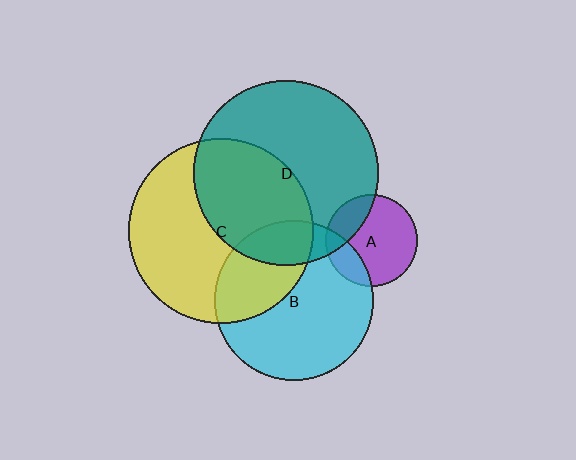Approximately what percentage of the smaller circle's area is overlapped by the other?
Approximately 35%.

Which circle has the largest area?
Circle D (teal).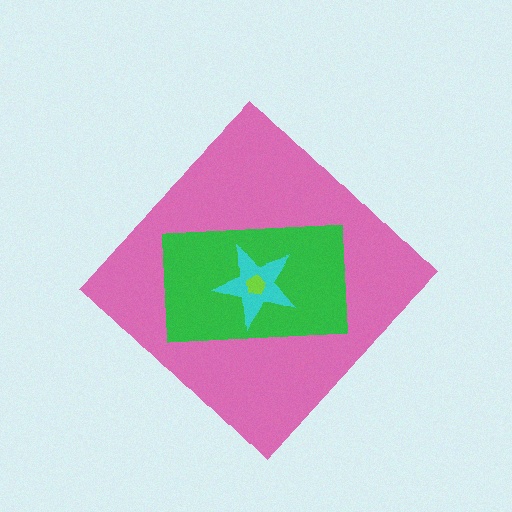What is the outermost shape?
The pink diamond.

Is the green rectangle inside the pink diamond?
Yes.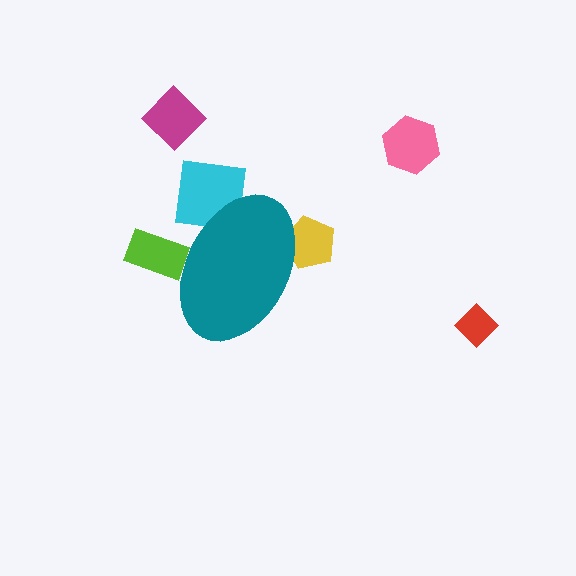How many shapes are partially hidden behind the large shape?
3 shapes are partially hidden.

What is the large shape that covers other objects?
A teal ellipse.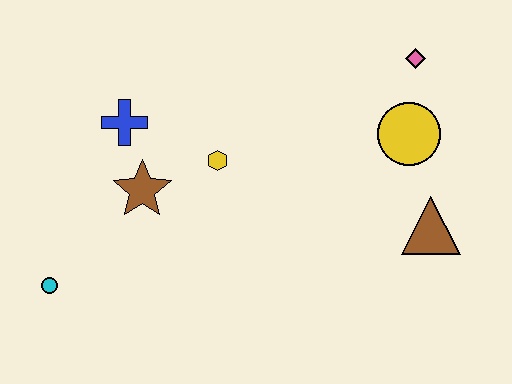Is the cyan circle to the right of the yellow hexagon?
No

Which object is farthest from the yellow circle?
The cyan circle is farthest from the yellow circle.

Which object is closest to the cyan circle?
The brown star is closest to the cyan circle.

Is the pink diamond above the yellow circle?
Yes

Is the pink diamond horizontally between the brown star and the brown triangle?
Yes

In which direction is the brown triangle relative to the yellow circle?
The brown triangle is below the yellow circle.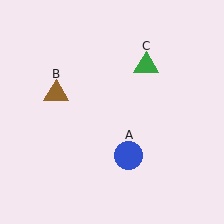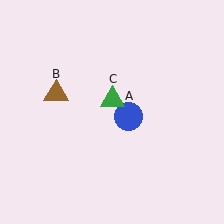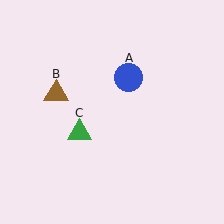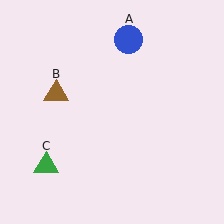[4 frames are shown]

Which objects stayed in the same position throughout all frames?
Brown triangle (object B) remained stationary.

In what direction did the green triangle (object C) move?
The green triangle (object C) moved down and to the left.